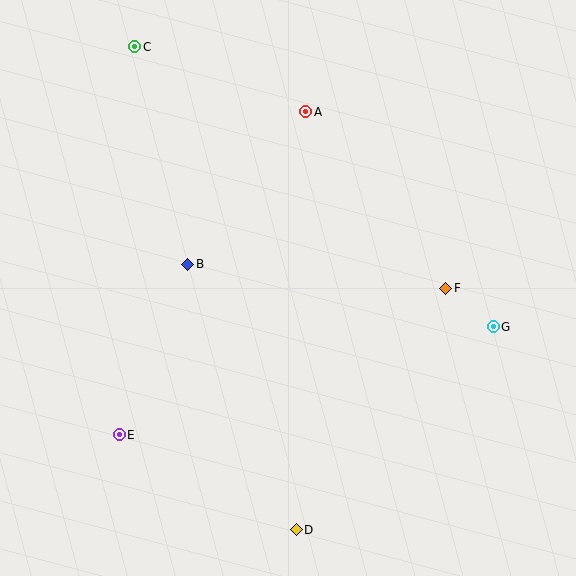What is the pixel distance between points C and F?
The distance between C and F is 394 pixels.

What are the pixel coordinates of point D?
Point D is at (296, 530).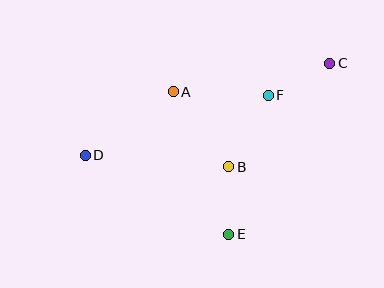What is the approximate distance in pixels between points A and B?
The distance between A and B is approximately 93 pixels.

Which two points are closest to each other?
Points B and E are closest to each other.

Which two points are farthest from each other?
Points C and D are farthest from each other.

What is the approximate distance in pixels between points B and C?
The distance between B and C is approximately 144 pixels.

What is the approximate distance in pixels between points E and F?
The distance between E and F is approximately 145 pixels.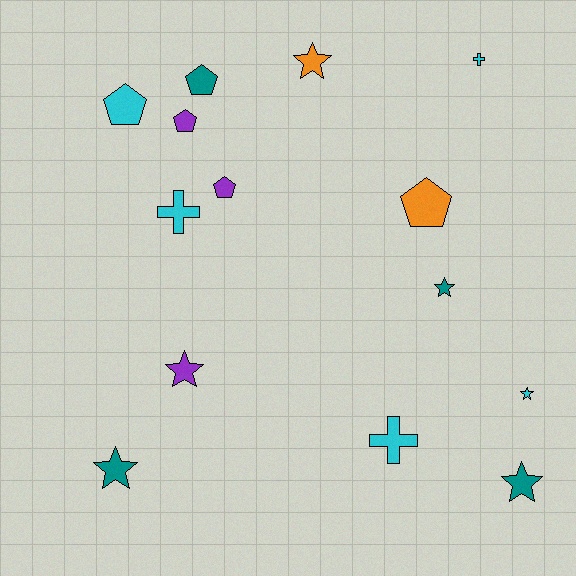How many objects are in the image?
There are 14 objects.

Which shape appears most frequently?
Star, with 6 objects.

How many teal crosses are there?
There are no teal crosses.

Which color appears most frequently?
Cyan, with 5 objects.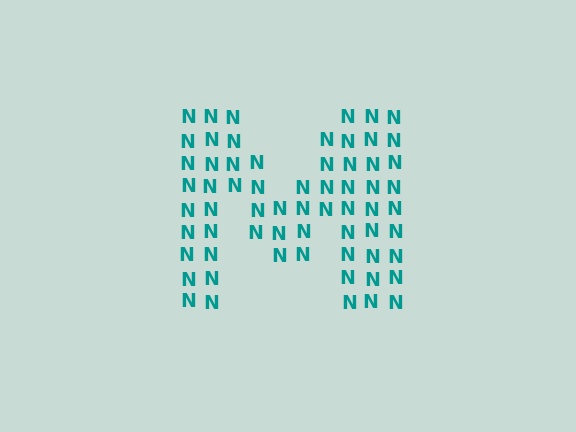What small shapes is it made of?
It is made of small letter N's.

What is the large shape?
The large shape is the letter M.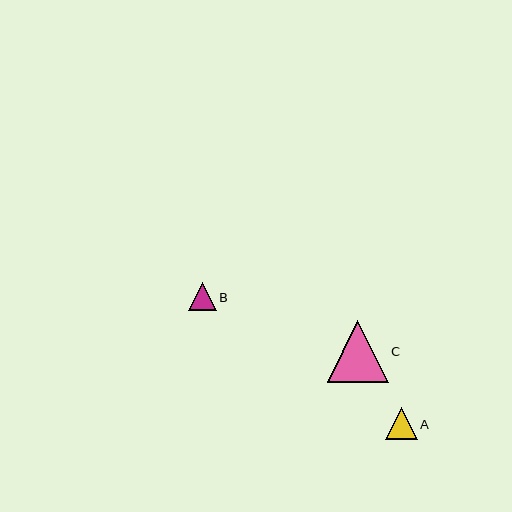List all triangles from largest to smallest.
From largest to smallest: C, A, B.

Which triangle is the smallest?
Triangle B is the smallest with a size of approximately 27 pixels.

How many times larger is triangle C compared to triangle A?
Triangle C is approximately 1.9 times the size of triangle A.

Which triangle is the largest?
Triangle C is the largest with a size of approximately 61 pixels.